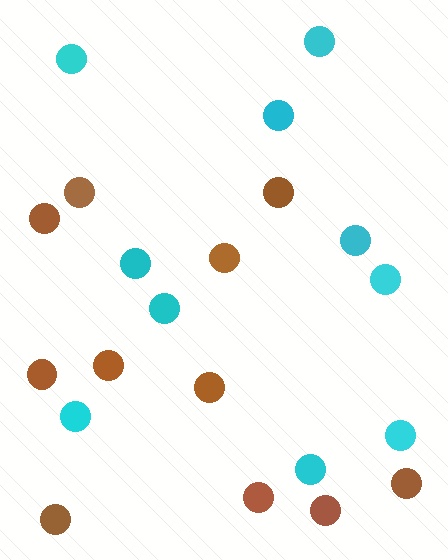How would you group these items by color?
There are 2 groups: one group of brown circles (11) and one group of cyan circles (10).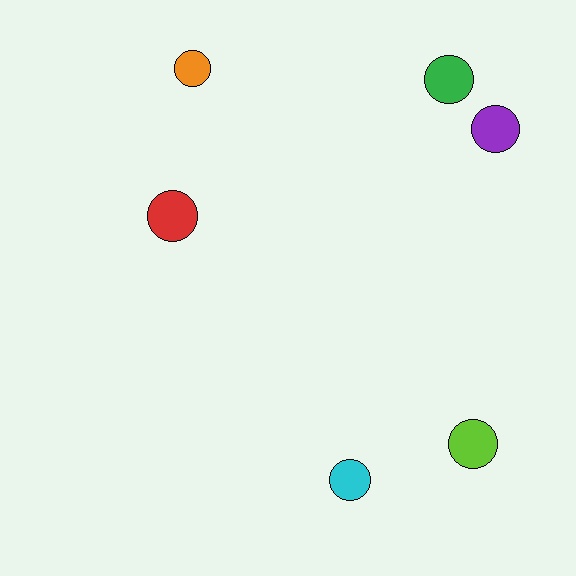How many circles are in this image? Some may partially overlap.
There are 6 circles.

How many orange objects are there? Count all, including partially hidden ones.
There is 1 orange object.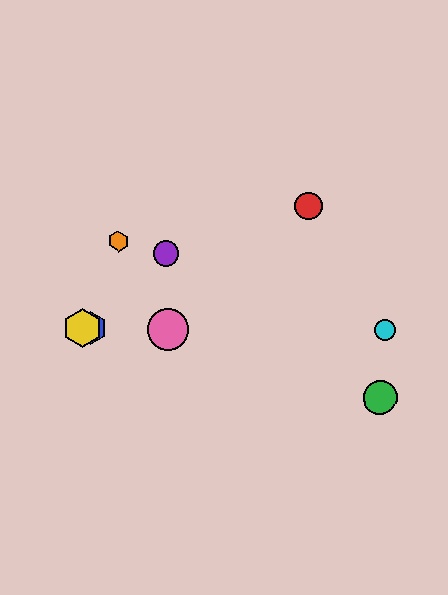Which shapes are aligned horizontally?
The blue hexagon, the yellow hexagon, the cyan circle, the pink circle are aligned horizontally.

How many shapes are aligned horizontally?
4 shapes (the blue hexagon, the yellow hexagon, the cyan circle, the pink circle) are aligned horizontally.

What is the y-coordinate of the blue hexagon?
The blue hexagon is at y≈329.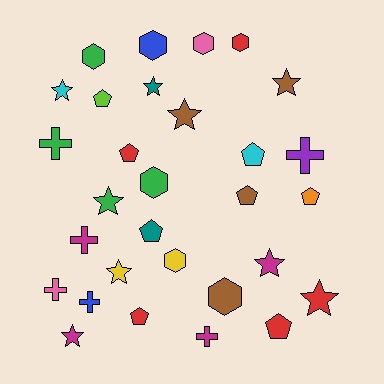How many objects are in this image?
There are 30 objects.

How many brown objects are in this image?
There are 4 brown objects.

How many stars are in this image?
There are 9 stars.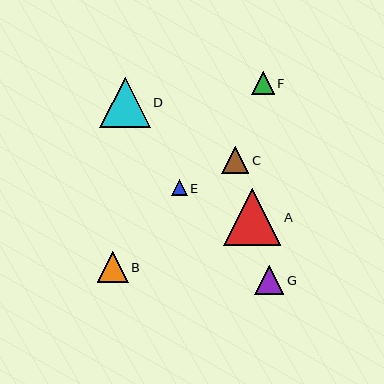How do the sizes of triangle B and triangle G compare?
Triangle B and triangle G are approximately the same size.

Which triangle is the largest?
Triangle A is the largest with a size of approximately 57 pixels.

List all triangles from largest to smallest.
From largest to smallest: A, D, B, G, C, F, E.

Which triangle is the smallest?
Triangle E is the smallest with a size of approximately 16 pixels.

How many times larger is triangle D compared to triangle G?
Triangle D is approximately 1.7 times the size of triangle G.